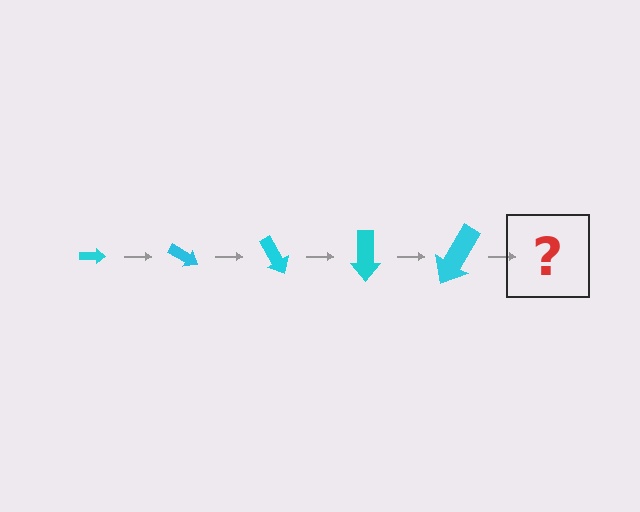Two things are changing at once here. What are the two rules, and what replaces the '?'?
The two rules are that the arrow grows larger each step and it rotates 30 degrees each step. The '?' should be an arrow, larger than the previous one and rotated 150 degrees from the start.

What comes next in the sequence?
The next element should be an arrow, larger than the previous one and rotated 150 degrees from the start.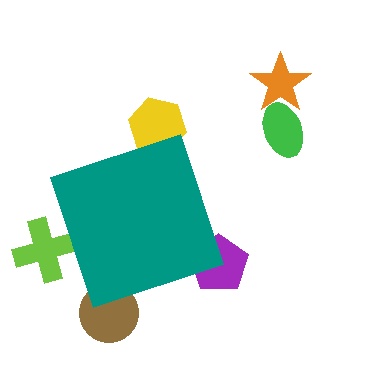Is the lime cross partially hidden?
Yes, the lime cross is partially hidden behind the teal diamond.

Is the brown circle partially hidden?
Yes, the brown circle is partially hidden behind the teal diamond.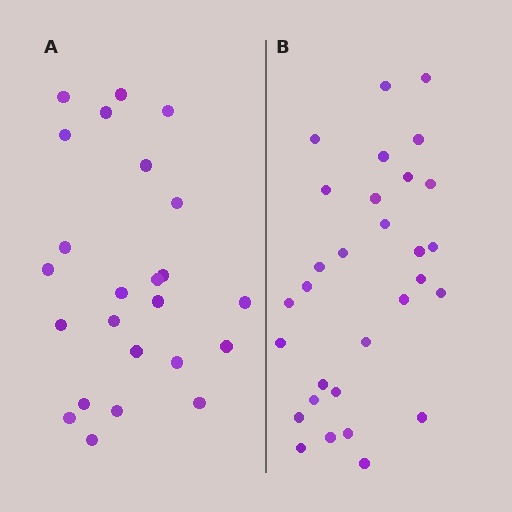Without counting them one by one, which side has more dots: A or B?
Region B (the right region) has more dots.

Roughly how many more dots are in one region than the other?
Region B has about 6 more dots than region A.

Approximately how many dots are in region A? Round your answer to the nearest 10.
About 20 dots. (The exact count is 24, which rounds to 20.)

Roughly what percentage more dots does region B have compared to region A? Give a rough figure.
About 25% more.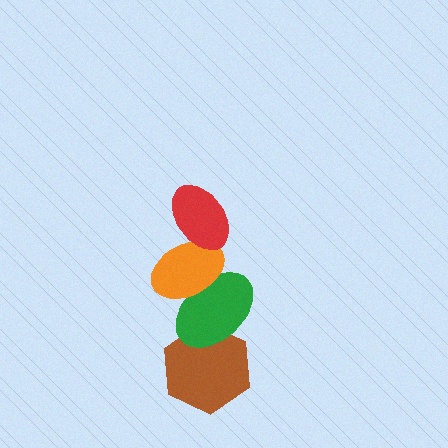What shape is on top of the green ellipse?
The orange ellipse is on top of the green ellipse.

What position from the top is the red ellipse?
The red ellipse is 1st from the top.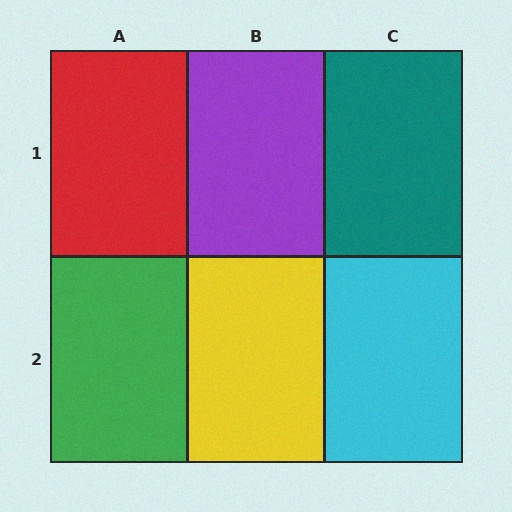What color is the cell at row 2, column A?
Green.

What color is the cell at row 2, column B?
Yellow.